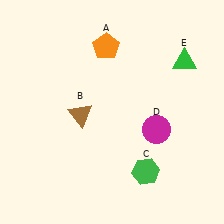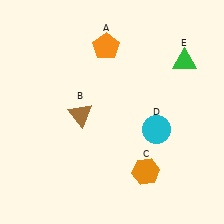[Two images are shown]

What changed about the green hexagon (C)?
In Image 1, C is green. In Image 2, it changed to orange.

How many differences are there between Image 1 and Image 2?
There are 2 differences between the two images.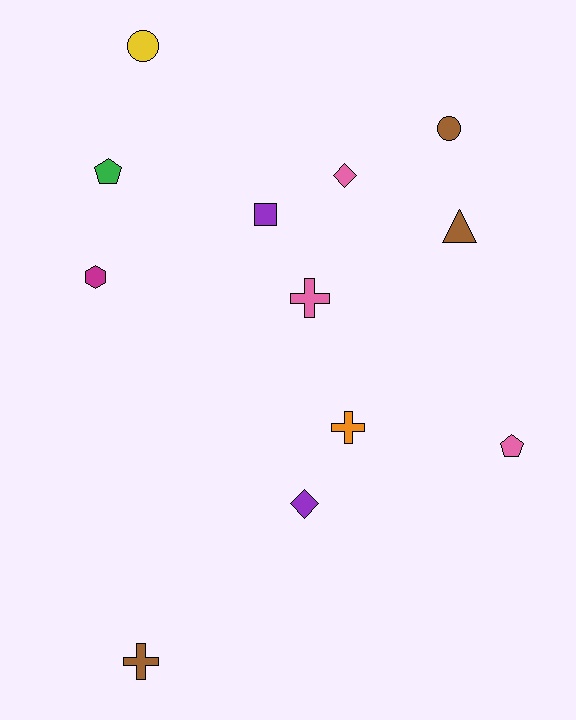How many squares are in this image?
There is 1 square.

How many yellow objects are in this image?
There is 1 yellow object.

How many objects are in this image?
There are 12 objects.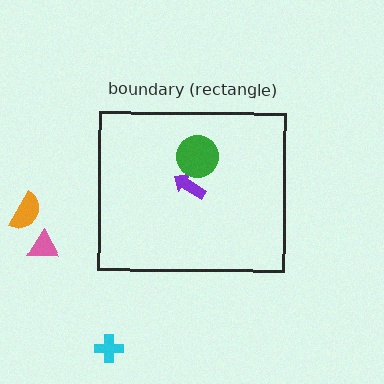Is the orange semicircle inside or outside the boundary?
Outside.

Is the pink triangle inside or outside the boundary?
Outside.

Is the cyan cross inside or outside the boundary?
Outside.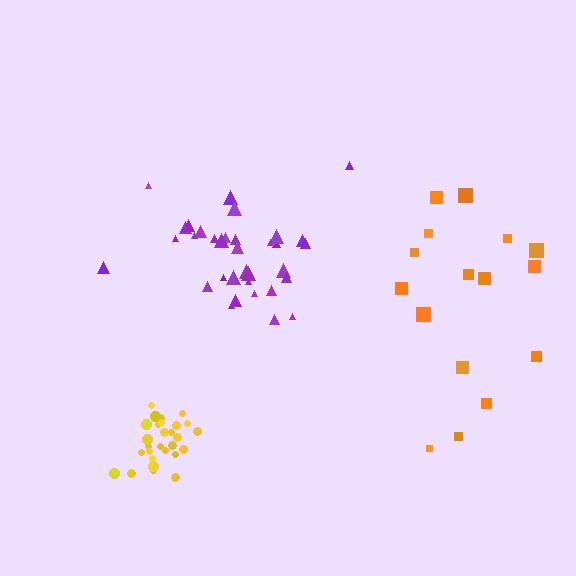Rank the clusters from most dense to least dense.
yellow, purple, orange.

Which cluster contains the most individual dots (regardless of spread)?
Purple (34).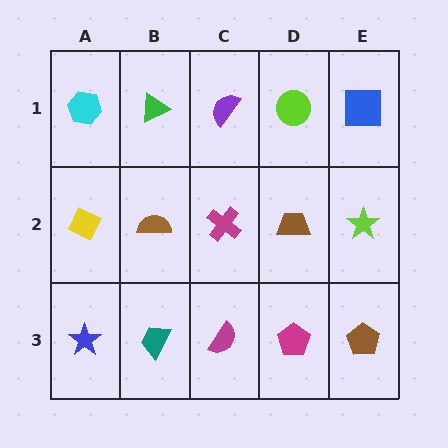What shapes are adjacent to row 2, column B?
A green triangle (row 1, column B), a teal trapezoid (row 3, column B), a yellow diamond (row 2, column A), a magenta cross (row 2, column C).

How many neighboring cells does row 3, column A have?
2.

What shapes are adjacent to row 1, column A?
A yellow diamond (row 2, column A), a green triangle (row 1, column B).